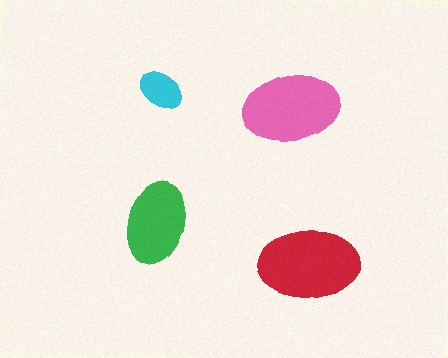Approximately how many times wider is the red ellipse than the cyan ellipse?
About 2 times wider.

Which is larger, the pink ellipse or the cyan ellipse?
The pink one.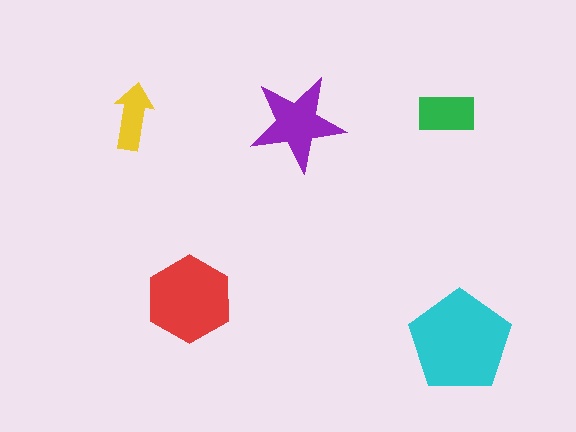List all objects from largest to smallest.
The cyan pentagon, the red hexagon, the purple star, the green rectangle, the yellow arrow.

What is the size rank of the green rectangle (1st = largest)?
4th.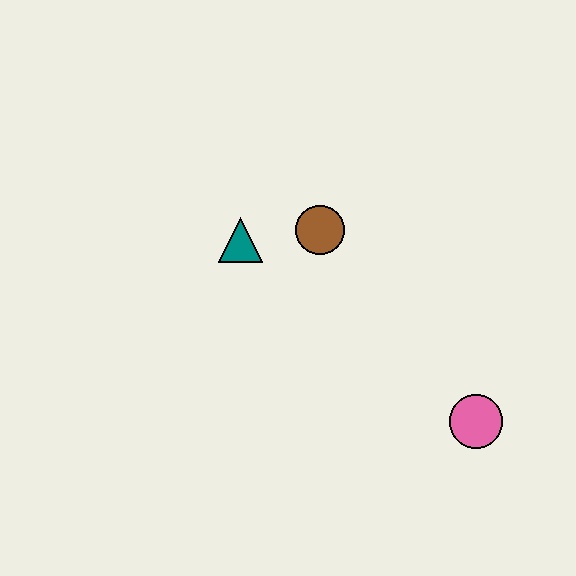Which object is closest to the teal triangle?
The brown circle is closest to the teal triangle.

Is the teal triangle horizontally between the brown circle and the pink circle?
No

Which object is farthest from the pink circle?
The teal triangle is farthest from the pink circle.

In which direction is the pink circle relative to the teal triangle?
The pink circle is to the right of the teal triangle.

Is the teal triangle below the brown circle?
Yes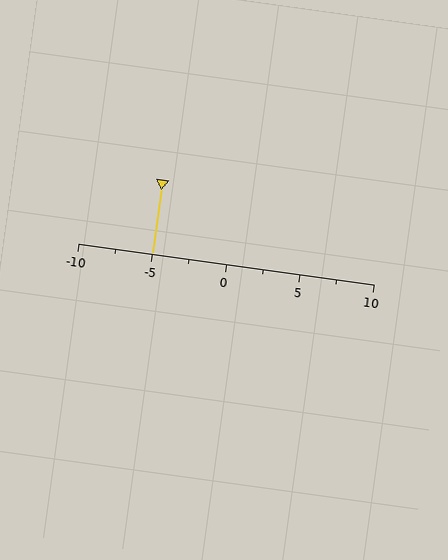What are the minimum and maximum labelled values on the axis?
The axis runs from -10 to 10.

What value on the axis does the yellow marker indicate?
The marker indicates approximately -5.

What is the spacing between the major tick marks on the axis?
The major ticks are spaced 5 apart.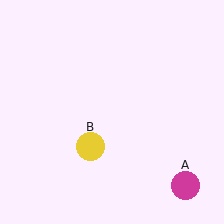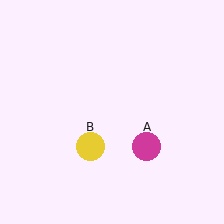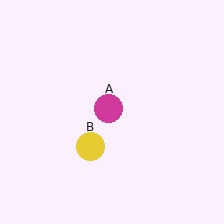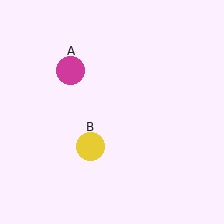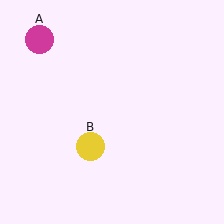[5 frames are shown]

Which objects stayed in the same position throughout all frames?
Yellow circle (object B) remained stationary.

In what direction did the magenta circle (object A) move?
The magenta circle (object A) moved up and to the left.